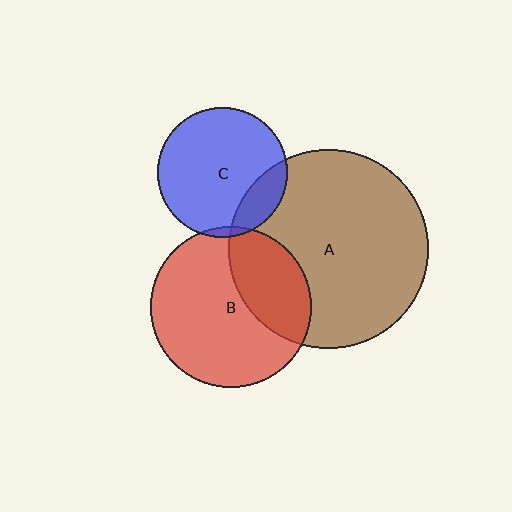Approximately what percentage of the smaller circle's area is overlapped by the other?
Approximately 5%.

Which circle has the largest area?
Circle A (brown).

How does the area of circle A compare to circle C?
Approximately 2.3 times.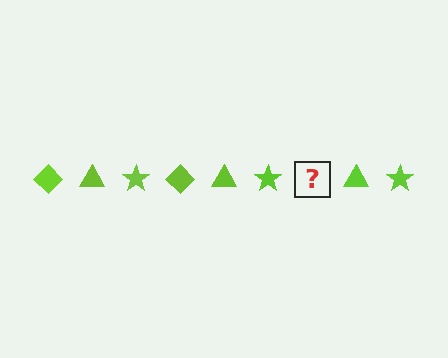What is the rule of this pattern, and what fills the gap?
The rule is that the pattern cycles through diamond, triangle, star shapes in lime. The gap should be filled with a lime diamond.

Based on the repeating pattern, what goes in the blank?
The blank should be a lime diamond.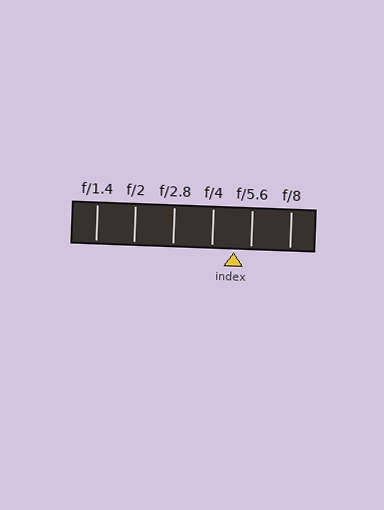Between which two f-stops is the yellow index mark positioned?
The index mark is between f/4 and f/5.6.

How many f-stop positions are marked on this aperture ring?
There are 6 f-stop positions marked.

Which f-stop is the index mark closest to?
The index mark is closest to f/5.6.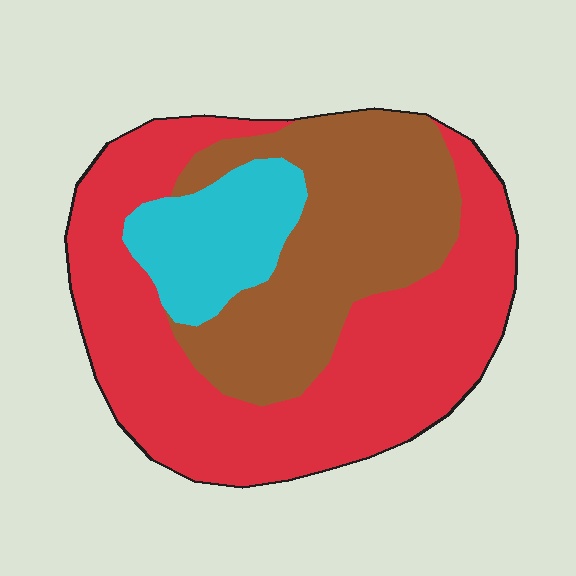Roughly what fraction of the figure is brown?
Brown covers 33% of the figure.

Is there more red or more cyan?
Red.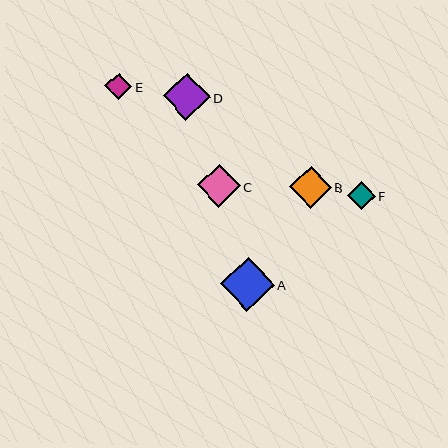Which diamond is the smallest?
Diamond E is the smallest with a size of approximately 27 pixels.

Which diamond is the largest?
Diamond A is the largest with a size of approximately 54 pixels.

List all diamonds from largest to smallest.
From largest to smallest: A, D, C, B, F, E.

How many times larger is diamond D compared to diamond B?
Diamond D is approximately 1.1 times the size of diamond B.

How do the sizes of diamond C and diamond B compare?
Diamond C and diamond B are approximately the same size.